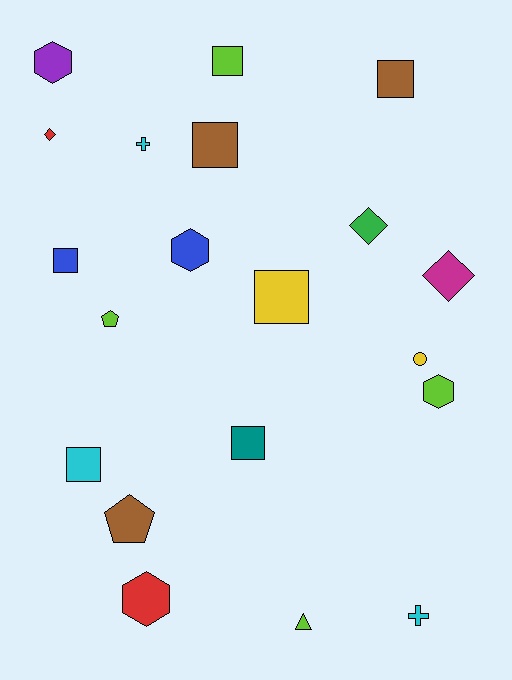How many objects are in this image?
There are 20 objects.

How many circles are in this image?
There is 1 circle.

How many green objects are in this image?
There is 1 green object.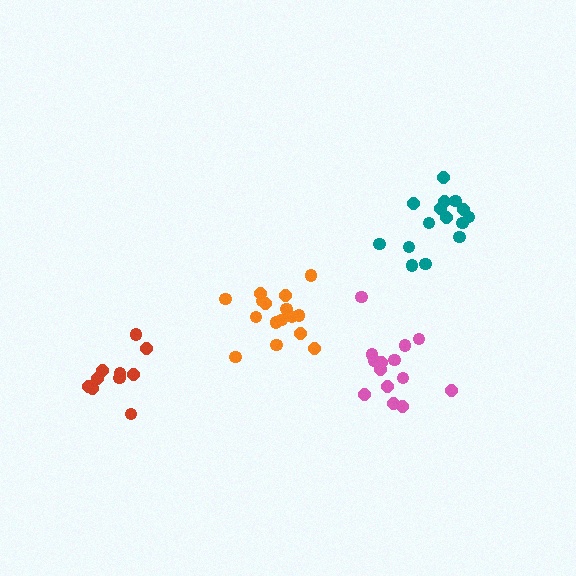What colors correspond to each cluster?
The clusters are colored: teal, pink, orange, red.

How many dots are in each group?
Group 1: 15 dots, Group 2: 14 dots, Group 3: 16 dots, Group 4: 10 dots (55 total).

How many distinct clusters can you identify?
There are 4 distinct clusters.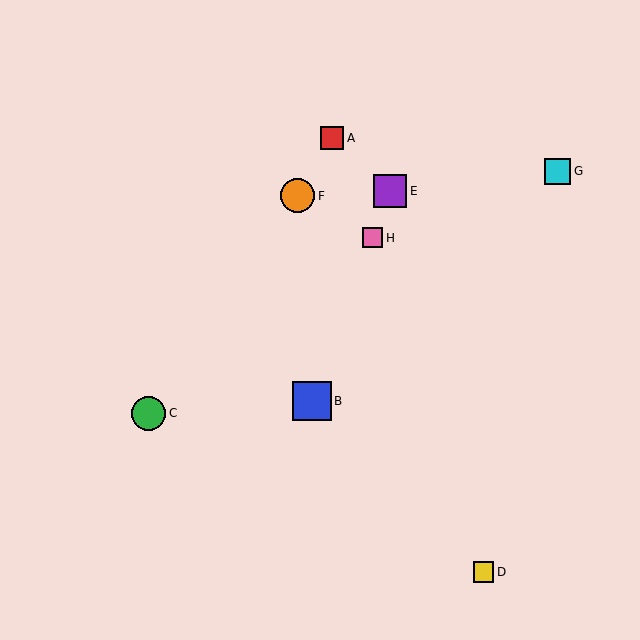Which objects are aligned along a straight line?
Objects B, E, H are aligned along a straight line.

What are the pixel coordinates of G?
Object G is at (558, 171).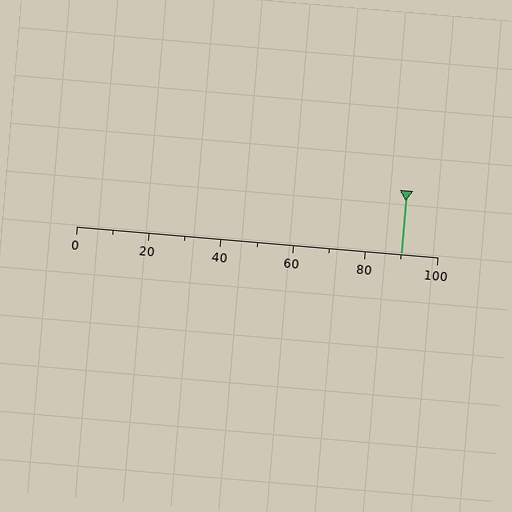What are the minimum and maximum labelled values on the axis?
The axis runs from 0 to 100.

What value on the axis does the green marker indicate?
The marker indicates approximately 90.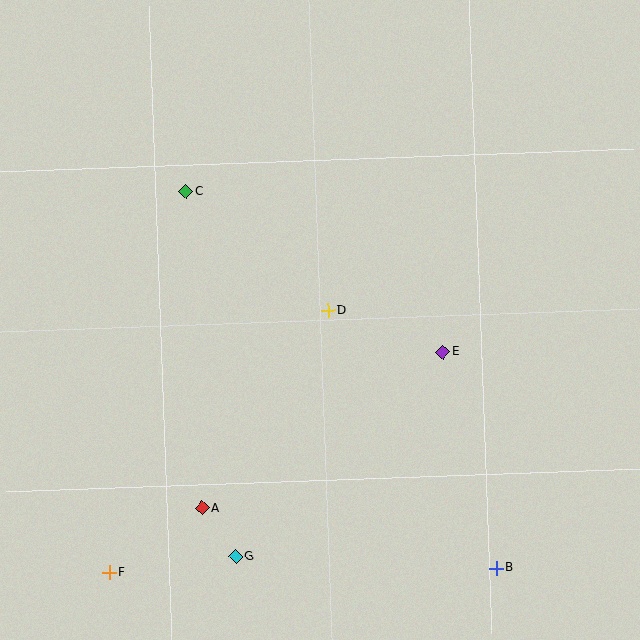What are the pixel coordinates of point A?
Point A is at (202, 508).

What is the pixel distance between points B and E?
The distance between B and E is 222 pixels.